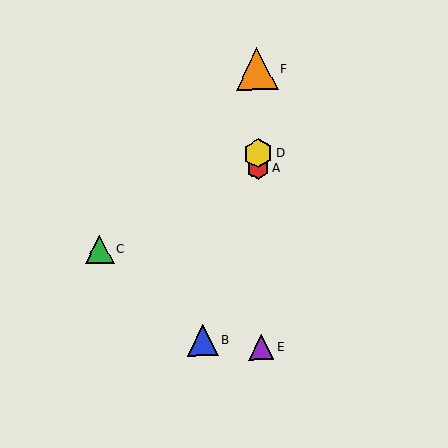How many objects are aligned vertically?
4 objects (A, D, E, F) are aligned vertically.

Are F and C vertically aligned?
No, F is at x≈257 and C is at x≈99.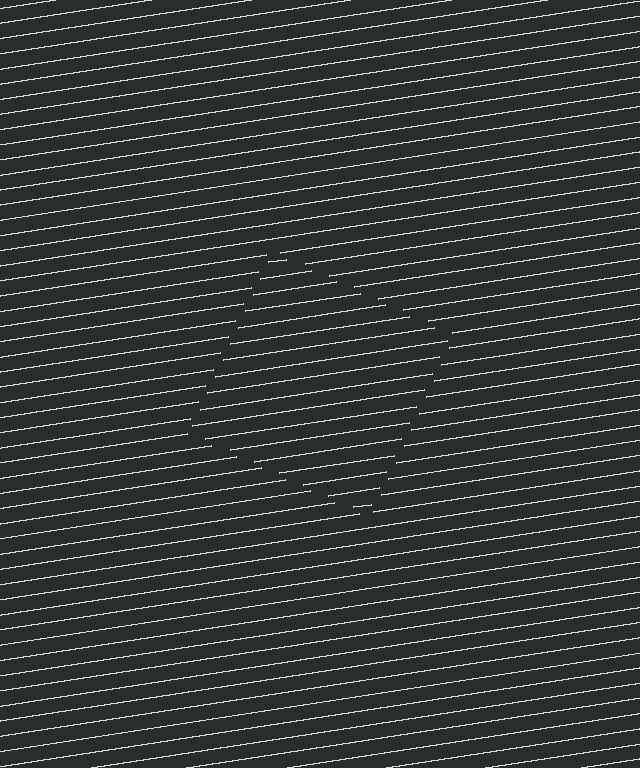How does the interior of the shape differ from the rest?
The interior of the shape contains the same grating, shifted by half a period — the contour is defined by the phase discontinuity where line-ends from the inner and outer gratings abut.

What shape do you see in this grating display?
An illusory square. The interior of the shape contains the same grating, shifted by half a period — the contour is defined by the phase discontinuity where line-ends from the inner and outer gratings abut.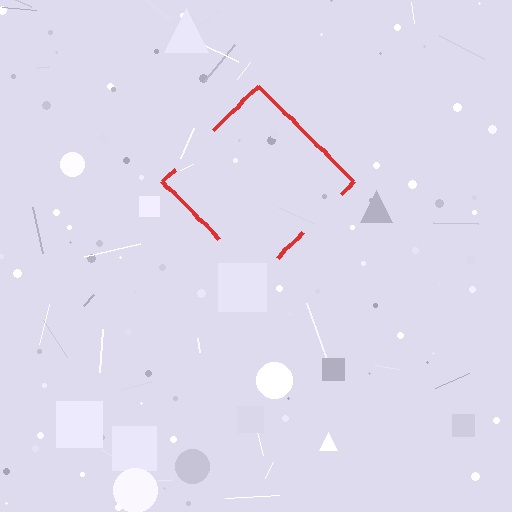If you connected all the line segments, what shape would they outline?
They would outline a diamond.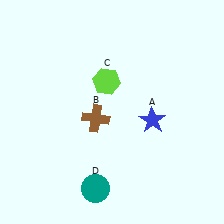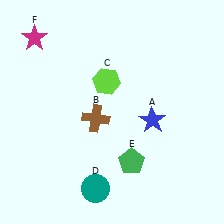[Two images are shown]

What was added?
A green pentagon (E), a magenta star (F) were added in Image 2.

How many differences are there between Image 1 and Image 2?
There are 2 differences between the two images.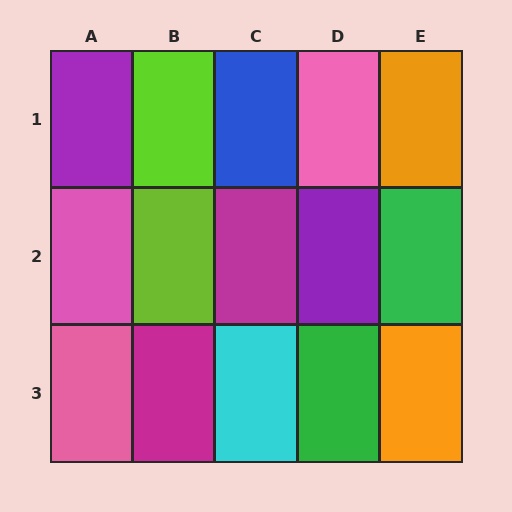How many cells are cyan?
1 cell is cyan.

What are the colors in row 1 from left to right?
Purple, lime, blue, pink, orange.